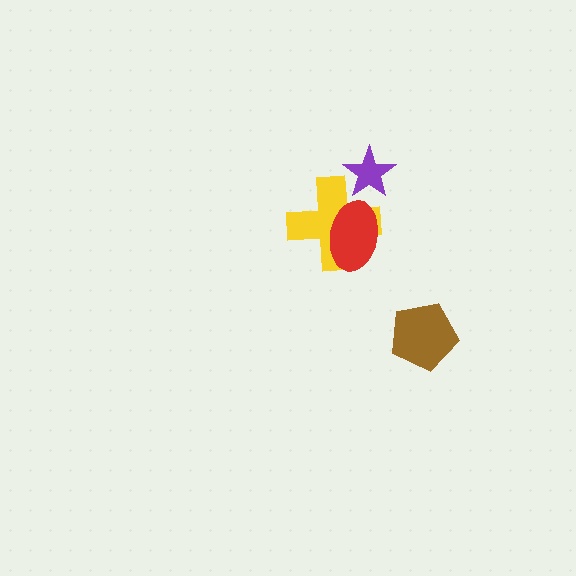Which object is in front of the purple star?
The yellow cross is in front of the purple star.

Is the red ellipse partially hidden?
No, no other shape covers it.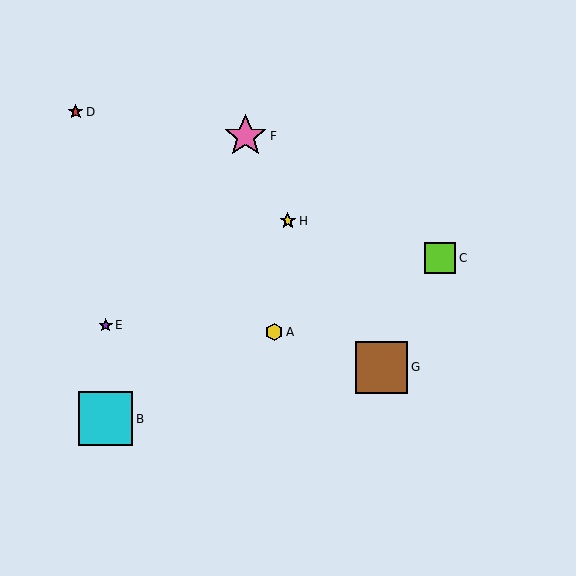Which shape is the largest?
The cyan square (labeled B) is the largest.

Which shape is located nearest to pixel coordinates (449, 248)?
The lime square (labeled C) at (440, 258) is nearest to that location.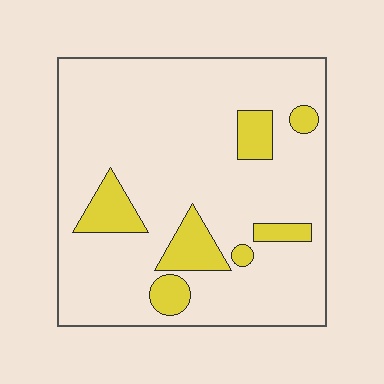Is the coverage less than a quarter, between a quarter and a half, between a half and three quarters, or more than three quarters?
Less than a quarter.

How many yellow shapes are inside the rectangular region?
7.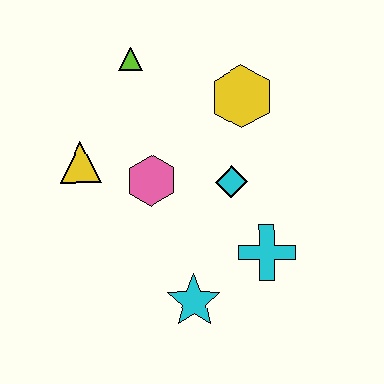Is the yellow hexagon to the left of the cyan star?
No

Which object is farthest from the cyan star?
The lime triangle is farthest from the cyan star.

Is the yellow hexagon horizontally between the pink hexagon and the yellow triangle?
No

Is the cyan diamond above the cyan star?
Yes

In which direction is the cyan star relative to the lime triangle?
The cyan star is below the lime triangle.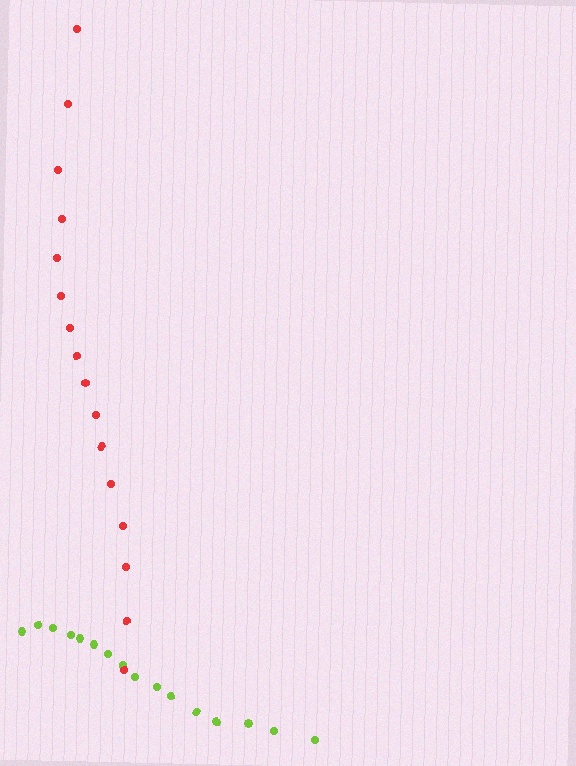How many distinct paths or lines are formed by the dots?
There are 2 distinct paths.